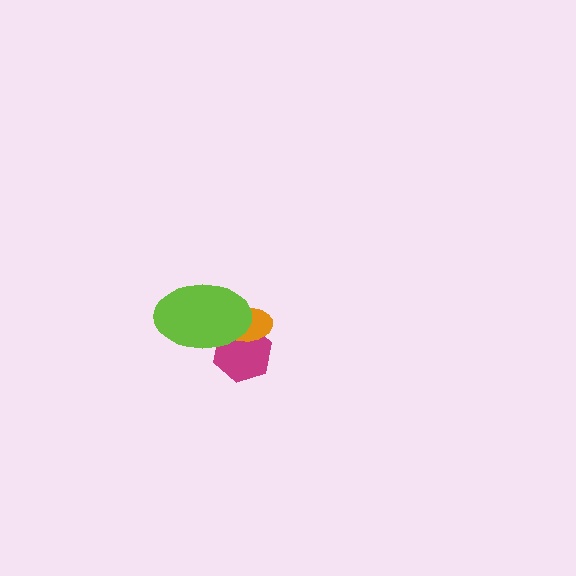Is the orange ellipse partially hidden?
Yes, it is partially covered by another shape.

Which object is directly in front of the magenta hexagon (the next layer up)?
The orange ellipse is directly in front of the magenta hexagon.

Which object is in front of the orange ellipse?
The lime ellipse is in front of the orange ellipse.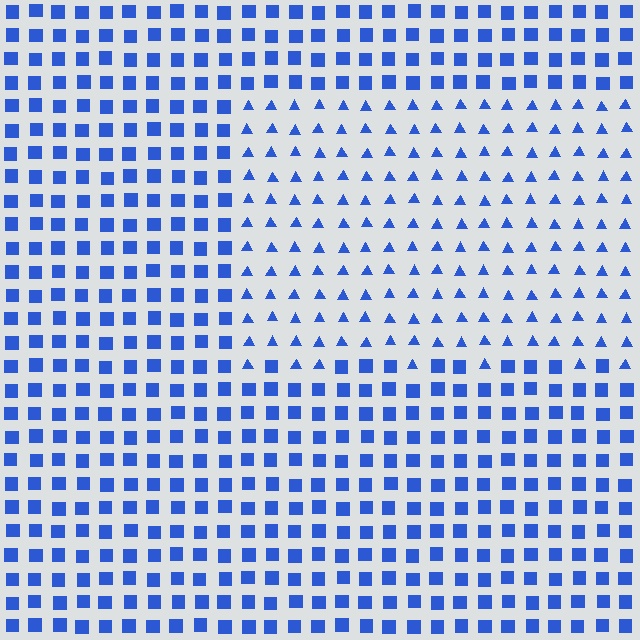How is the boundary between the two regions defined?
The boundary is defined by a change in element shape: triangles inside vs. squares outside. All elements share the same color and spacing.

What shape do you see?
I see a rectangle.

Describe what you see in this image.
The image is filled with small blue elements arranged in a uniform grid. A rectangle-shaped region contains triangles, while the surrounding area contains squares. The boundary is defined purely by the change in element shape.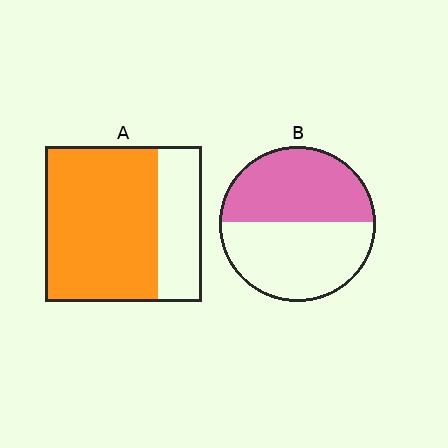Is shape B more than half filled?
Roughly half.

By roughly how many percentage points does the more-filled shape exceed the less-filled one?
By roughly 25 percentage points (A over B).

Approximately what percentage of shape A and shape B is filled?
A is approximately 70% and B is approximately 50%.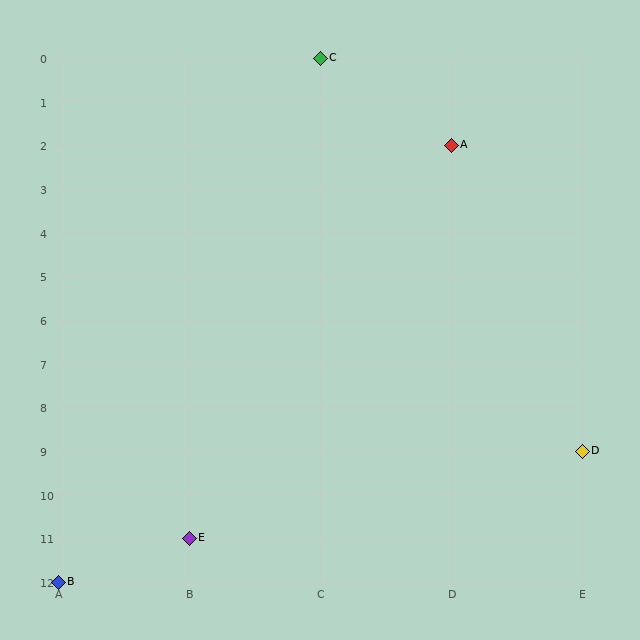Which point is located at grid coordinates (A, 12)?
Point B is at (A, 12).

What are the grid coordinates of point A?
Point A is at grid coordinates (D, 2).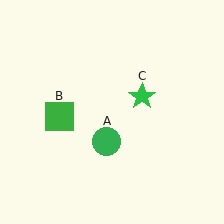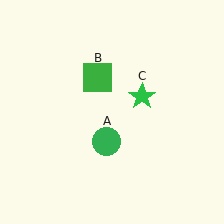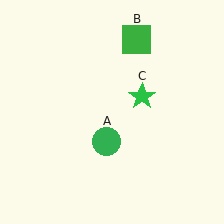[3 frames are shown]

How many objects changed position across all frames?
1 object changed position: green square (object B).